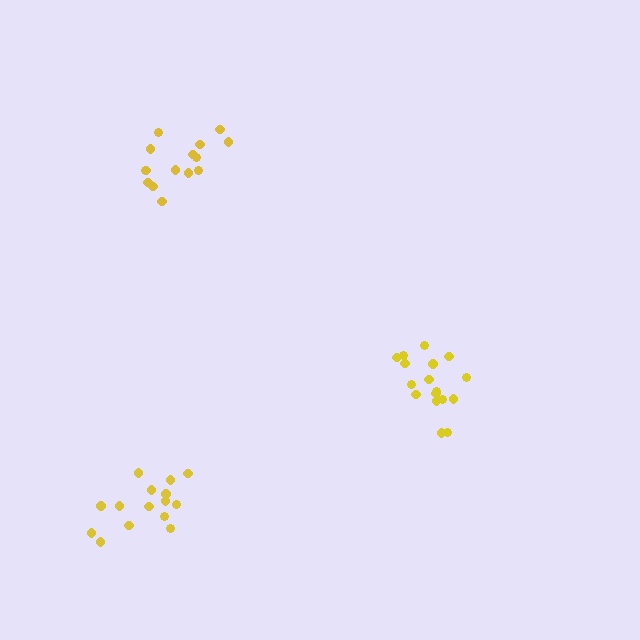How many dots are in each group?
Group 1: 17 dots, Group 2: 15 dots, Group 3: 15 dots (47 total).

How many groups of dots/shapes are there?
There are 3 groups.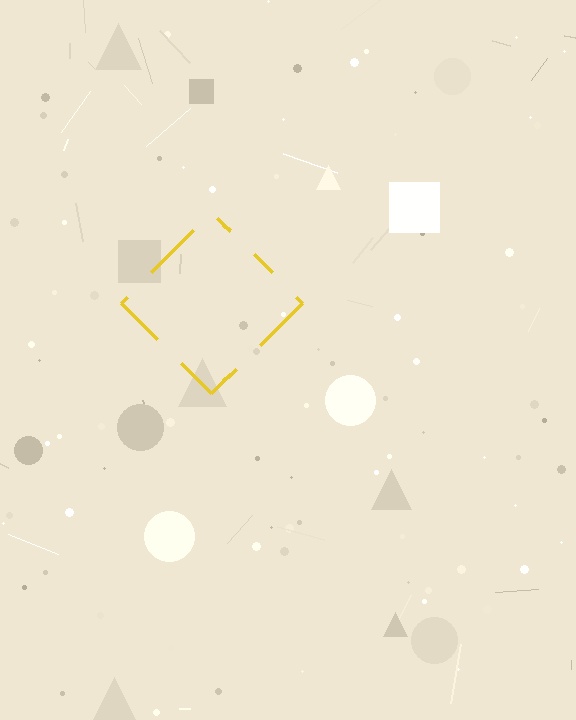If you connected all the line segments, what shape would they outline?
They would outline a diamond.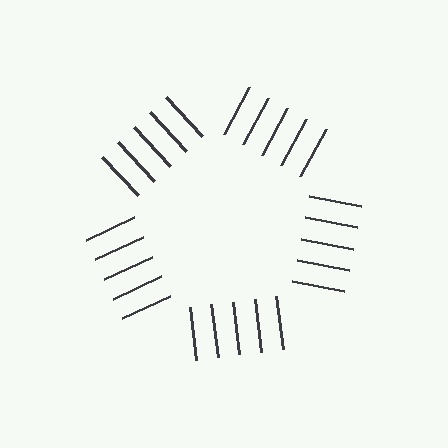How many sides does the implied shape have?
5 sides — the line-ends trace a pentagon.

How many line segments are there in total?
25 — 5 along each of the 5 edges.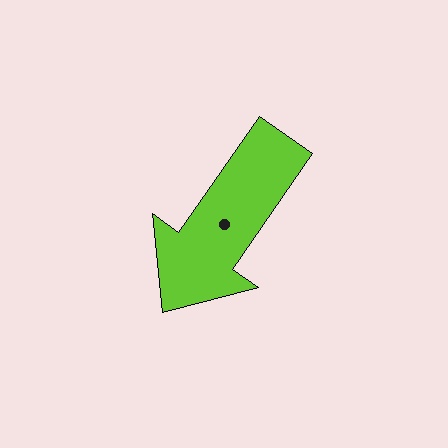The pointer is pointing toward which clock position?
Roughly 7 o'clock.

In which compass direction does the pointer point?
Southwest.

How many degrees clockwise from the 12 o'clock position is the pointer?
Approximately 215 degrees.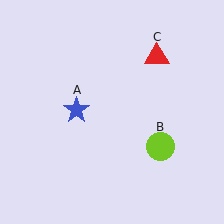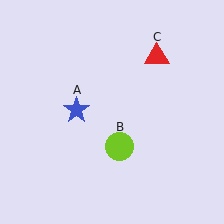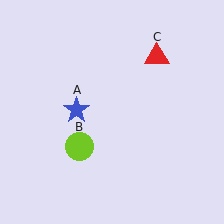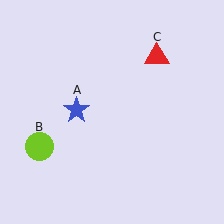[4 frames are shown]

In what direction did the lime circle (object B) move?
The lime circle (object B) moved left.